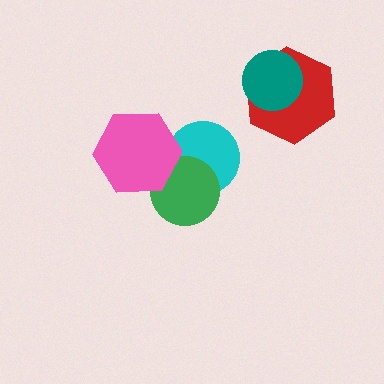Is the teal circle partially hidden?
No, no other shape covers it.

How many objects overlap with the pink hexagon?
2 objects overlap with the pink hexagon.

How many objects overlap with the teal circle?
1 object overlaps with the teal circle.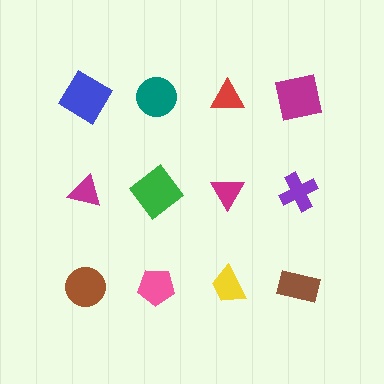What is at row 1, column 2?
A teal circle.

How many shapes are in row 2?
4 shapes.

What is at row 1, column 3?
A red triangle.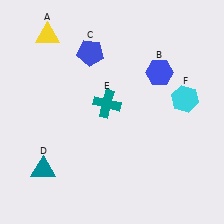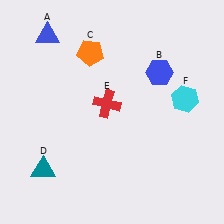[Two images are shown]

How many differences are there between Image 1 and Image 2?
There are 3 differences between the two images.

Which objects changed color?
A changed from yellow to blue. C changed from blue to orange. E changed from teal to red.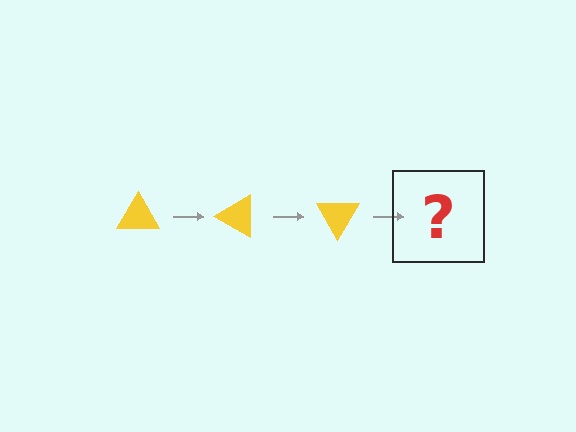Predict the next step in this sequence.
The next step is a yellow triangle rotated 90 degrees.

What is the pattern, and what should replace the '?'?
The pattern is that the triangle rotates 30 degrees each step. The '?' should be a yellow triangle rotated 90 degrees.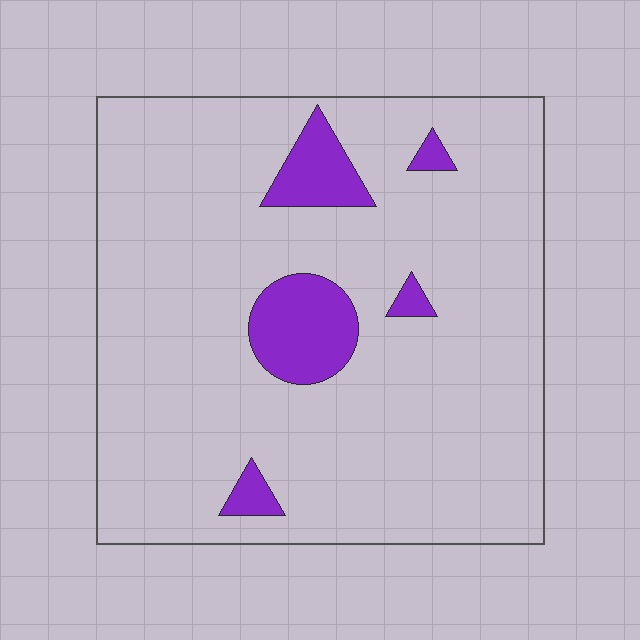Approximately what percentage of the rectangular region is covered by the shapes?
Approximately 10%.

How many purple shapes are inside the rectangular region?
5.